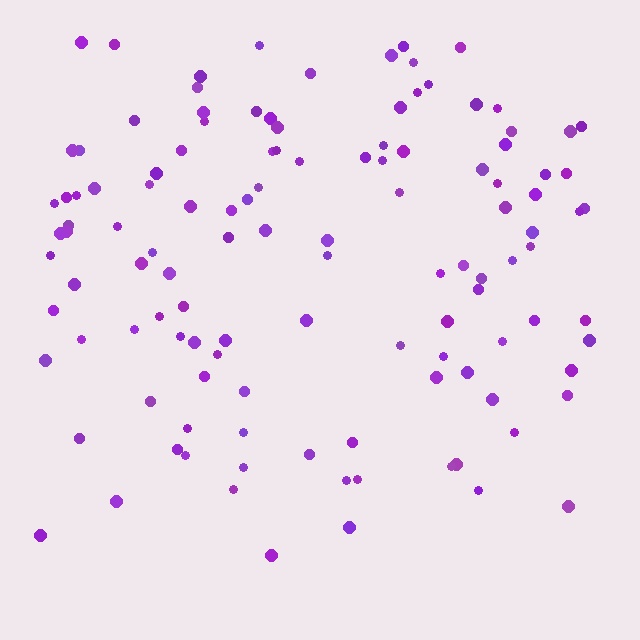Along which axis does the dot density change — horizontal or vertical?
Vertical.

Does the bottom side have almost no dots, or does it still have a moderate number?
Still a moderate number, just noticeably fewer than the top.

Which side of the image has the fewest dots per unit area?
The bottom.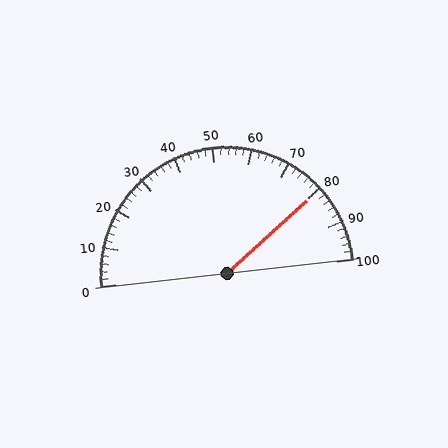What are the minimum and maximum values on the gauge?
The gauge ranges from 0 to 100.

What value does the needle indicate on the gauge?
The needle indicates approximately 80.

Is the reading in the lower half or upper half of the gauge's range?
The reading is in the upper half of the range (0 to 100).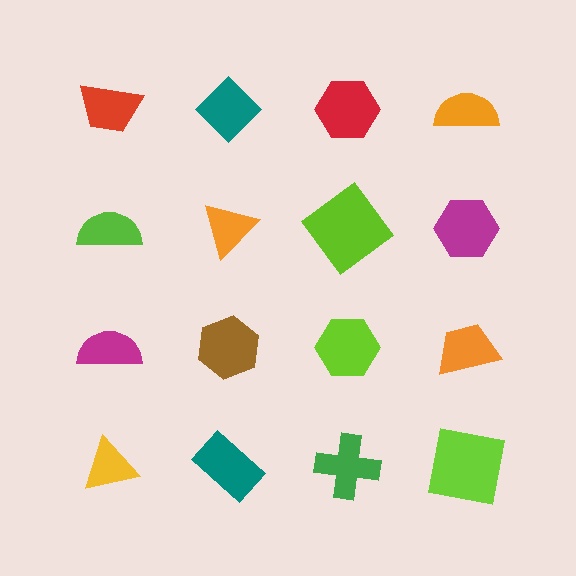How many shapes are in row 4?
4 shapes.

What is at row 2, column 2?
An orange triangle.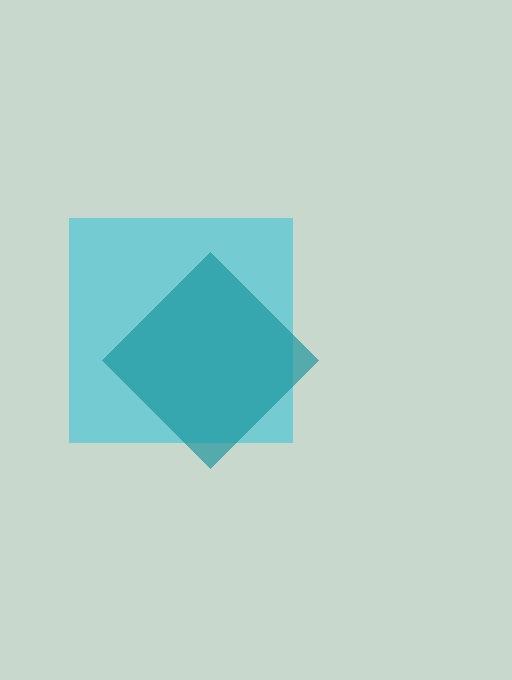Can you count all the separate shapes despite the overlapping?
Yes, there are 2 separate shapes.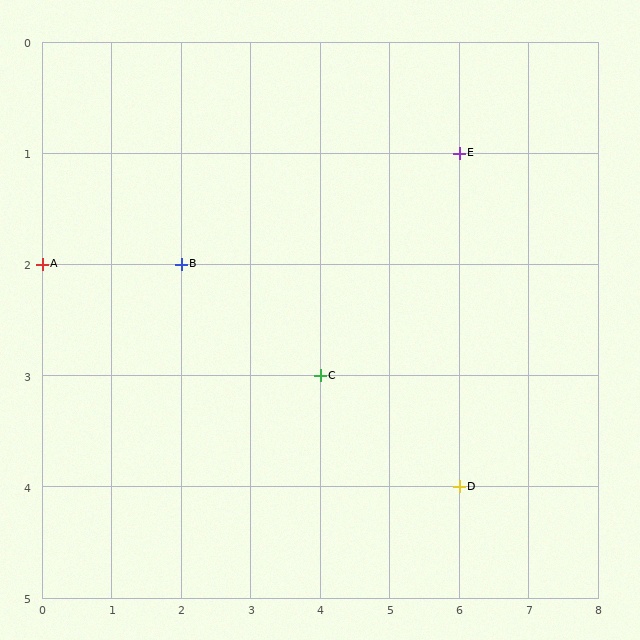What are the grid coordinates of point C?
Point C is at grid coordinates (4, 3).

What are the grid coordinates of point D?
Point D is at grid coordinates (6, 4).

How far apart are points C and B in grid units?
Points C and B are 2 columns and 1 row apart (about 2.2 grid units diagonally).